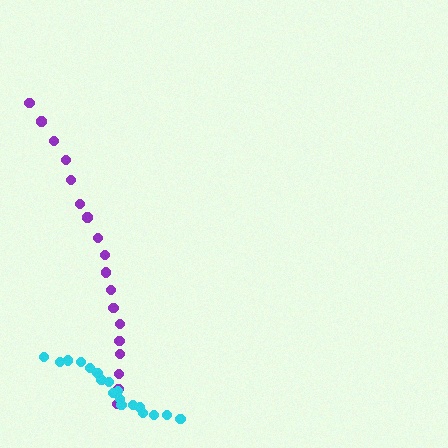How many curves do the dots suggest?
There are 2 distinct paths.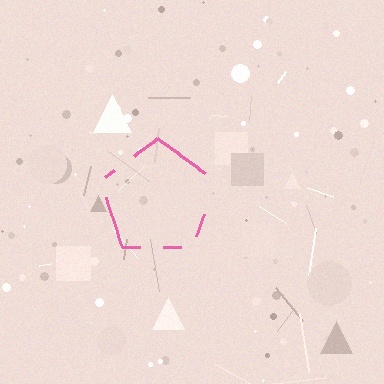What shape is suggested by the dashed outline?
The dashed outline suggests a pentagon.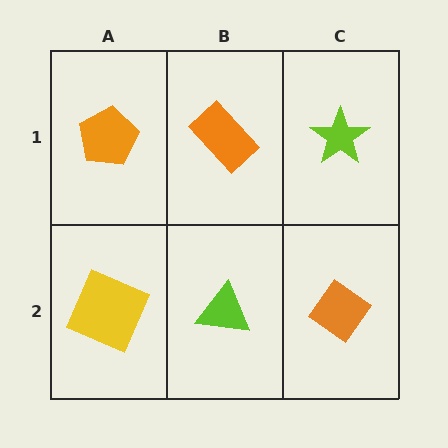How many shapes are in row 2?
3 shapes.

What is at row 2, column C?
An orange diamond.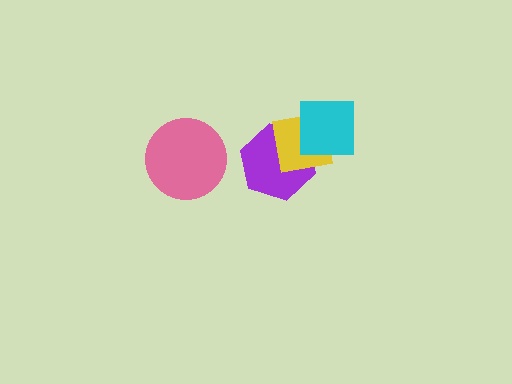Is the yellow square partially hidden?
Yes, it is partially covered by another shape.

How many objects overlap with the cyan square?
2 objects overlap with the cyan square.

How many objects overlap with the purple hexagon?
2 objects overlap with the purple hexagon.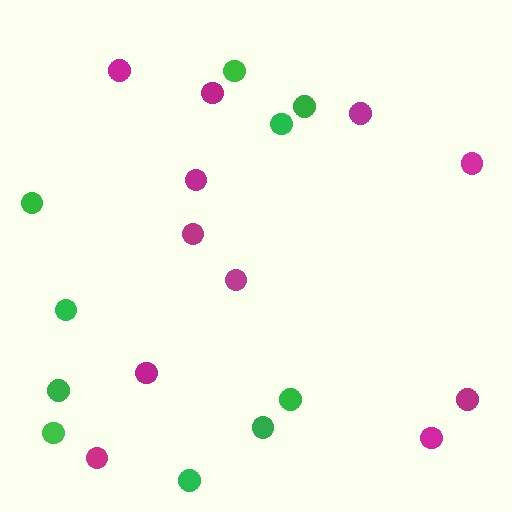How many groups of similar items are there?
There are 2 groups: one group of magenta circles (11) and one group of green circles (10).